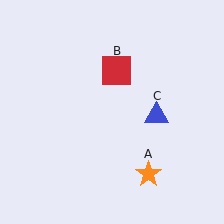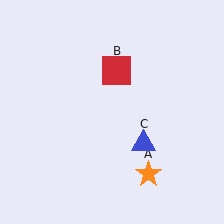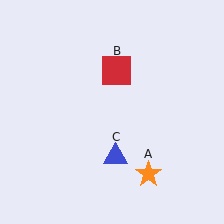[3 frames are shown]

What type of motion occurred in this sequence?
The blue triangle (object C) rotated clockwise around the center of the scene.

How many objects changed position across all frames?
1 object changed position: blue triangle (object C).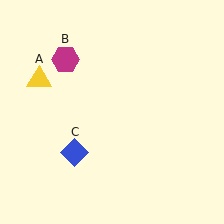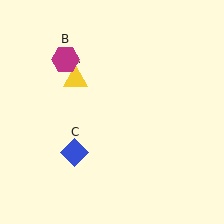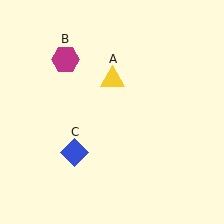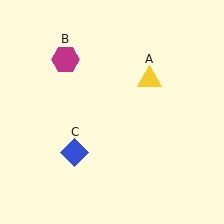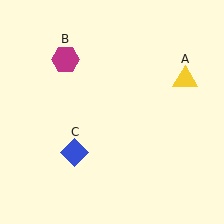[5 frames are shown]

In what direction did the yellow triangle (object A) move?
The yellow triangle (object A) moved right.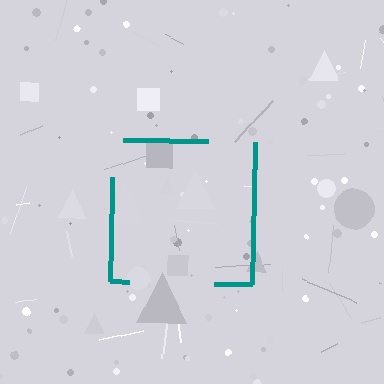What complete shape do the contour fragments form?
The contour fragments form a square.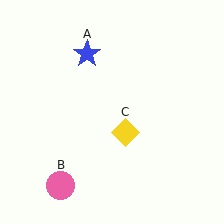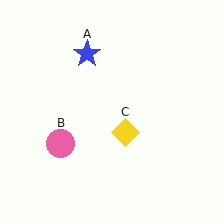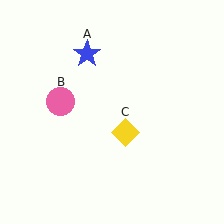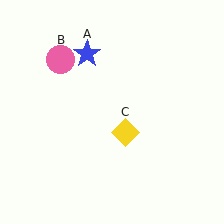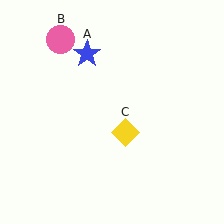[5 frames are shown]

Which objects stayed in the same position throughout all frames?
Blue star (object A) and yellow diamond (object C) remained stationary.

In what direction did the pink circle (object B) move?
The pink circle (object B) moved up.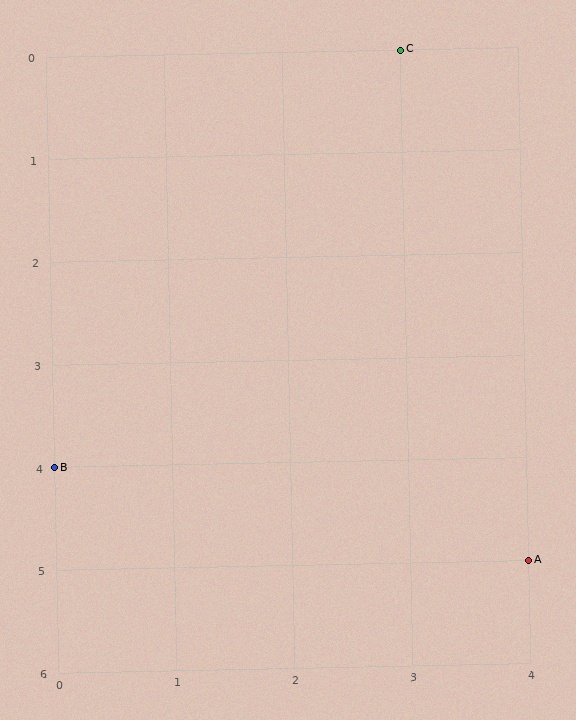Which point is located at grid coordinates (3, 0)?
Point C is at (3, 0).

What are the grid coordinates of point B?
Point B is at grid coordinates (0, 4).